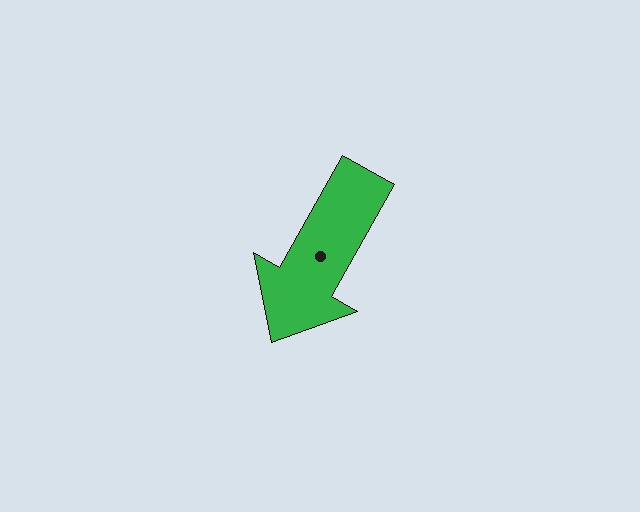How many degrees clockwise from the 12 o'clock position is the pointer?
Approximately 209 degrees.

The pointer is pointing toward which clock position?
Roughly 7 o'clock.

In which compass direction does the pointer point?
Southwest.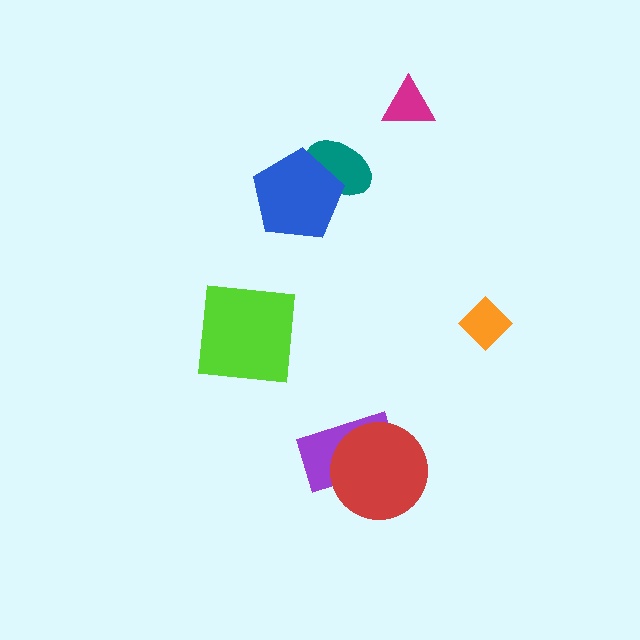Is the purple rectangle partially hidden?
Yes, it is partially covered by another shape.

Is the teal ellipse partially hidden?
Yes, it is partially covered by another shape.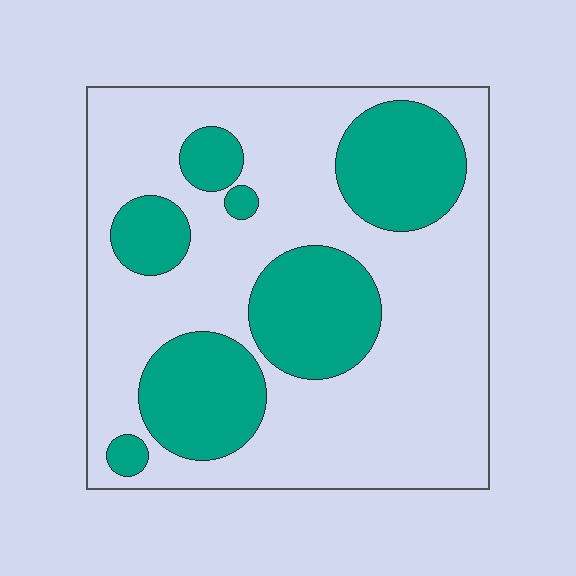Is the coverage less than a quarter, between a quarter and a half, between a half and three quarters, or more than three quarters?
Between a quarter and a half.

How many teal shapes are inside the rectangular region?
7.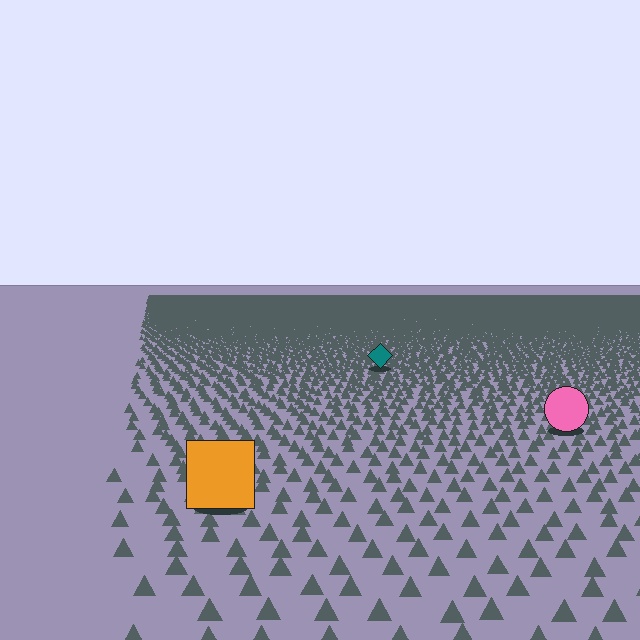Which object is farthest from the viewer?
The teal diamond is farthest from the viewer. It appears smaller and the ground texture around it is denser.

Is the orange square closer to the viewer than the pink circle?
Yes. The orange square is closer — you can tell from the texture gradient: the ground texture is coarser near it.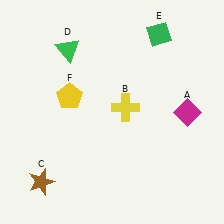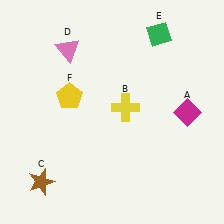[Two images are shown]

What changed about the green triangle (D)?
In Image 1, D is green. In Image 2, it changed to pink.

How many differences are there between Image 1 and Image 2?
There is 1 difference between the two images.